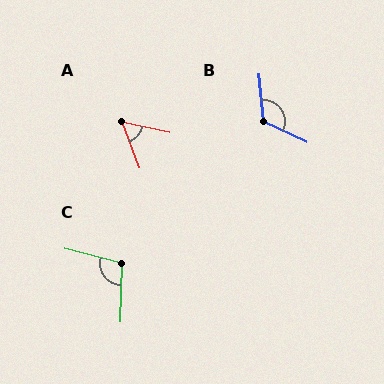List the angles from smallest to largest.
A (58°), C (102°), B (120°).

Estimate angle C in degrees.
Approximately 102 degrees.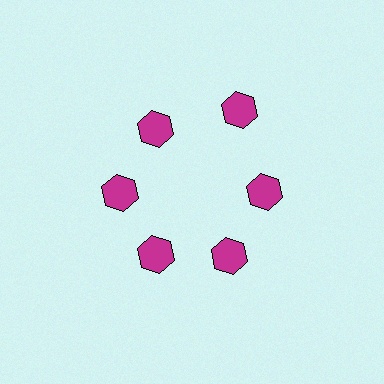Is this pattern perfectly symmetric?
No. The 6 magenta hexagons are arranged in a ring, but one element near the 1 o'clock position is pushed outward from the center, breaking the 6-fold rotational symmetry.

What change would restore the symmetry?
The symmetry would be restored by moving it inward, back onto the ring so that all 6 hexagons sit at equal angles and equal distance from the center.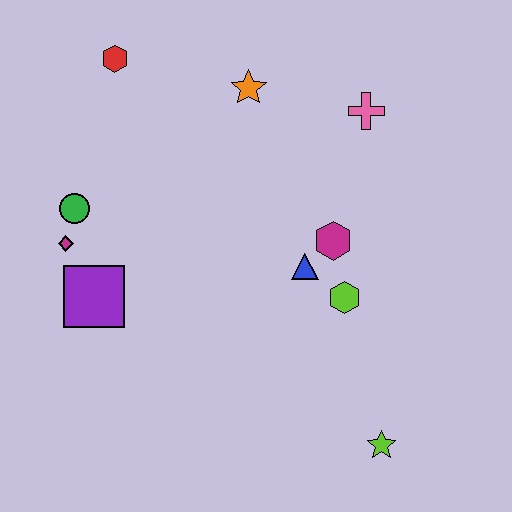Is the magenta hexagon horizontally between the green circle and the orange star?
No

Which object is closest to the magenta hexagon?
The blue triangle is closest to the magenta hexagon.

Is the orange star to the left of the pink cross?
Yes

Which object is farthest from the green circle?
The lime star is farthest from the green circle.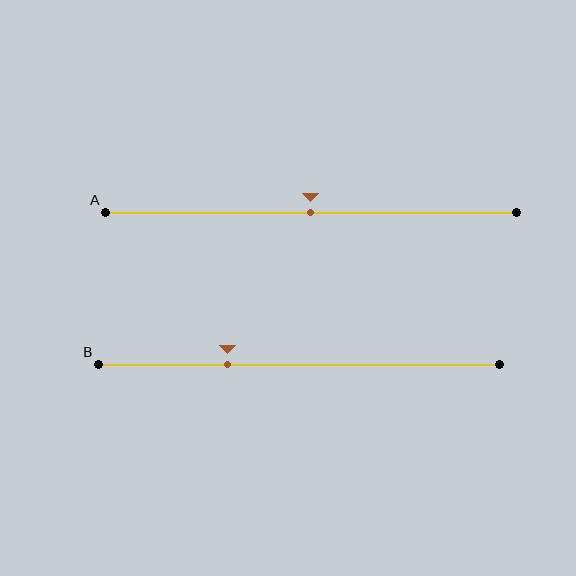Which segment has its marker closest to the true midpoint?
Segment A has its marker closest to the true midpoint.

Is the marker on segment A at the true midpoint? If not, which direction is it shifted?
Yes, the marker on segment A is at the true midpoint.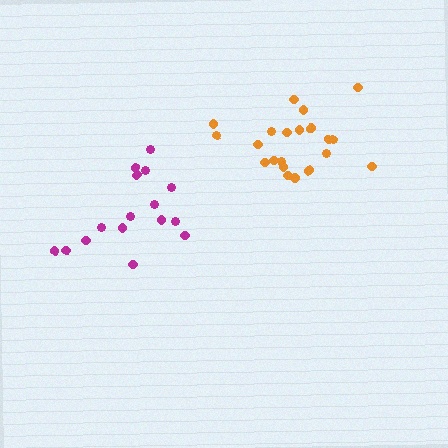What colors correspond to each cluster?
The clusters are colored: magenta, orange.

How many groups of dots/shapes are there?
There are 2 groups.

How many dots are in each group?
Group 1: 16 dots, Group 2: 21 dots (37 total).